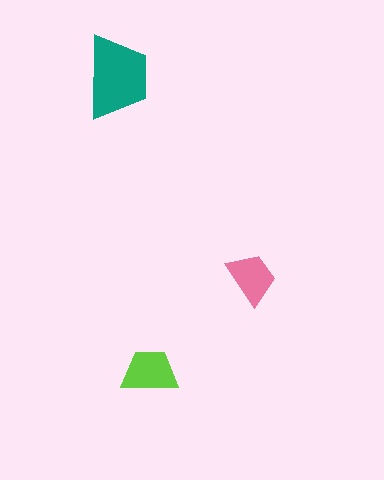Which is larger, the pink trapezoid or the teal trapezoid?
The teal one.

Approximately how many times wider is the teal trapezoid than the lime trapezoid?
About 1.5 times wider.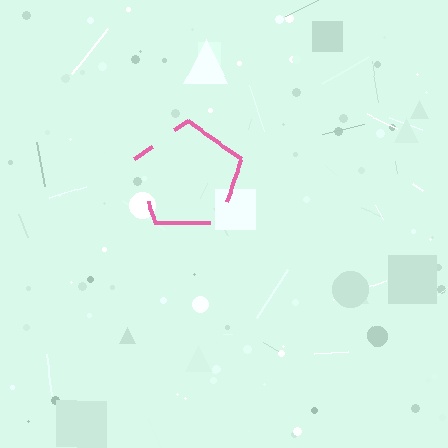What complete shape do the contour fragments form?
The contour fragments form a pentagon.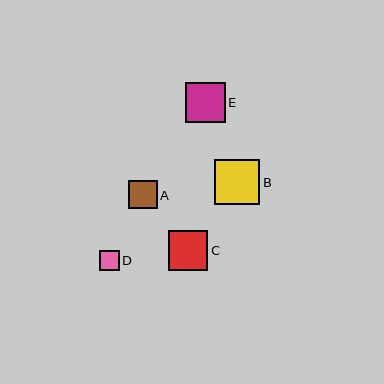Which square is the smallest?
Square D is the smallest with a size of approximately 20 pixels.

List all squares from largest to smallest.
From largest to smallest: B, C, E, A, D.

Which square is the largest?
Square B is the largest with a size of approximately 45 pixels.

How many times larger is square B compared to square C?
Square B is approximately 1.1 times the size of square C.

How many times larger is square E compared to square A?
Square E is approximately 1.4 times the size of square A.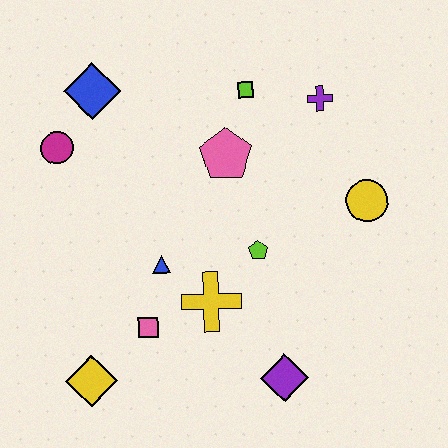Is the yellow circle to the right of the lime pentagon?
Yes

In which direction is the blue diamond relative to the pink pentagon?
The blue diamond is to the left of the pink pentagon.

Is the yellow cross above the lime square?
No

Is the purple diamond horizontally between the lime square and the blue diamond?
No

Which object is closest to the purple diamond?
The yellow cross is closest to the purple diamond.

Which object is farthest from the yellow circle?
The yellow diamond is farthest from the yellow circle.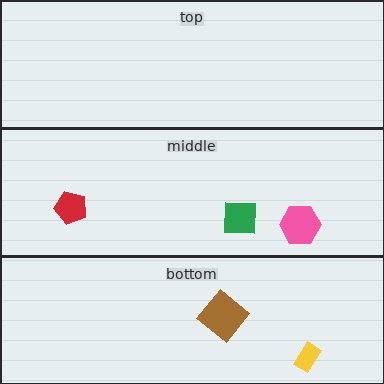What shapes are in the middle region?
The green square, the red pentagon, the pink hexagon.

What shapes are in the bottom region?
The yellow rectangle, the brown diamond.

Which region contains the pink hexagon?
The middle region.